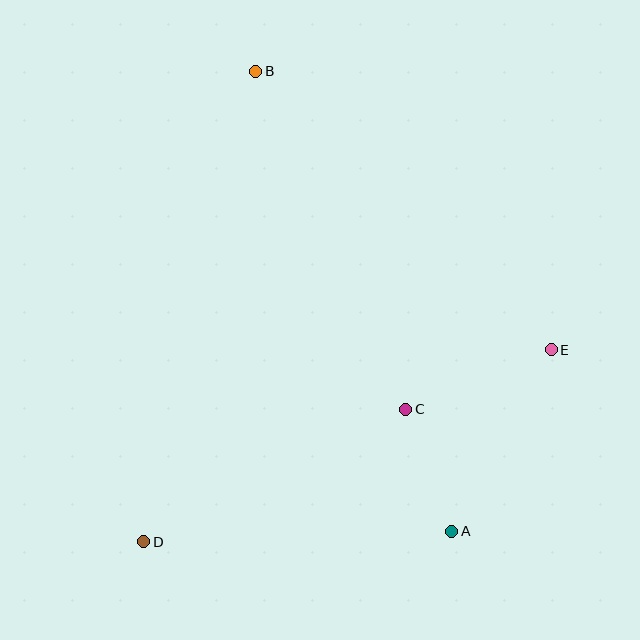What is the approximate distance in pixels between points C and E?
The distance between C and E is approximately 157 pixels.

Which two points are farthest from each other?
Points A and B are farthest from each other.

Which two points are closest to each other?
Points A and C are closest to each other.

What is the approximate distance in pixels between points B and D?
The distance between B and D is approximately 484 pixels.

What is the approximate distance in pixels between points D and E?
The distance between D and E is approximately 451 pixels.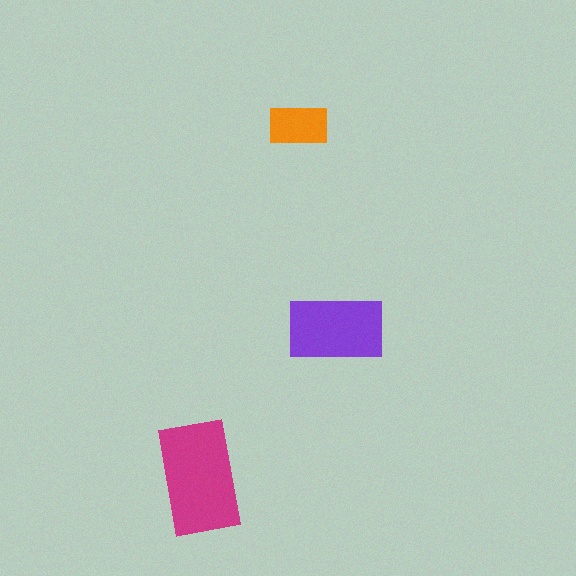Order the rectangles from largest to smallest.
the magenta one, the purple one, the orange one.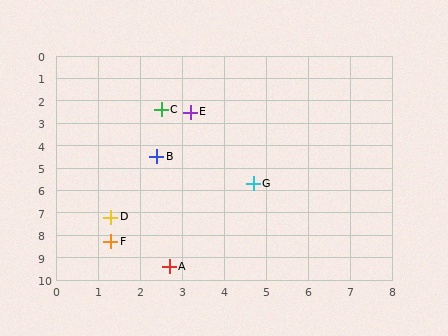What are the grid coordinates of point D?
Point D is at approximately (1.3, 7.2).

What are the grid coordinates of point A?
Point A is at approximately (2.7, 9.4).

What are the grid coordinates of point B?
Point B is at approximately (2.4, 4.5).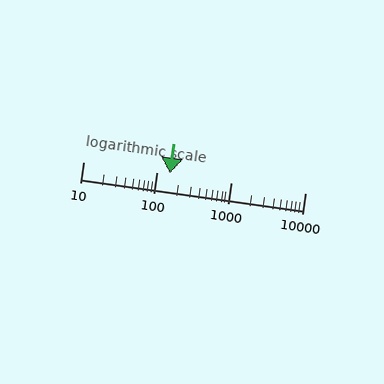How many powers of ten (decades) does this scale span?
The scale spans 3 decades, from 10 to 10000.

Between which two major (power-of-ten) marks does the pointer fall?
The pointer is between 100 and 1000.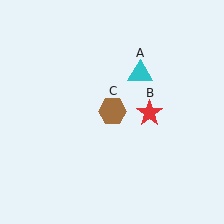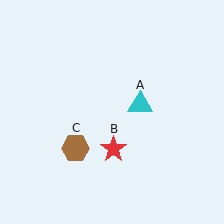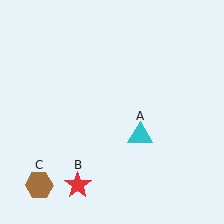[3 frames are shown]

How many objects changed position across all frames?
3 objects changed position: cyan triangle (object A), red star (object B), brown hexagon (object C).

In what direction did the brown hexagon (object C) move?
The brown hexagon (object C) moved down and to the left.